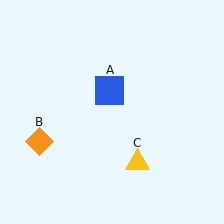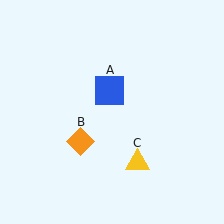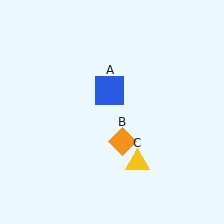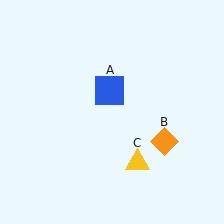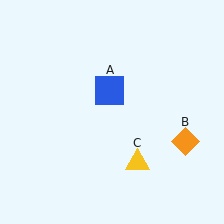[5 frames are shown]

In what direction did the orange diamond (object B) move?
The orange diamond (object B) moved right.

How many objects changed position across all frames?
1 object changed position: orange diamond (object B).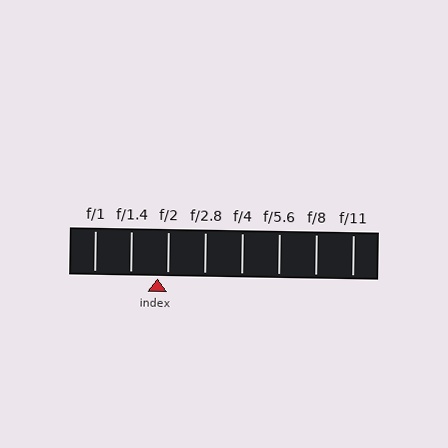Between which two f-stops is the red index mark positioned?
The index mark is between f/1.4 and f/2.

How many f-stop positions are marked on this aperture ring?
There are 8 f-stop positions marked.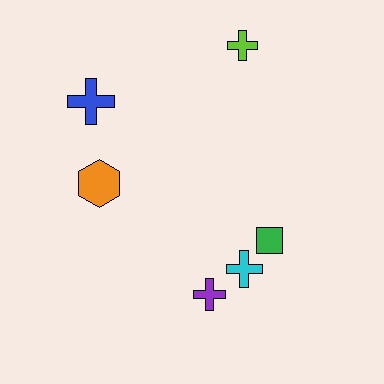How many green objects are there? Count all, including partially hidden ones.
There is 1 green object.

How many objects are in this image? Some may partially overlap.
There are 6 objects.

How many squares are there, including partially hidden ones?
There is 1 square.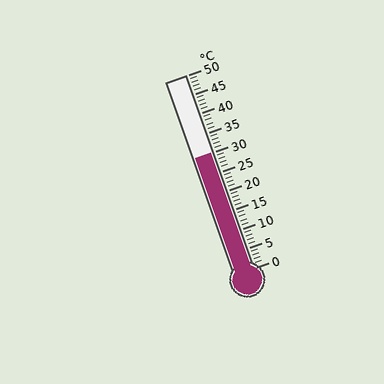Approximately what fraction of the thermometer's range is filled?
The thermometer is filled to approximately 60% of its range.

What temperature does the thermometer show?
The thermometer shows approximately 30°C.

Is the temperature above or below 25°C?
The temperature is above 25°C.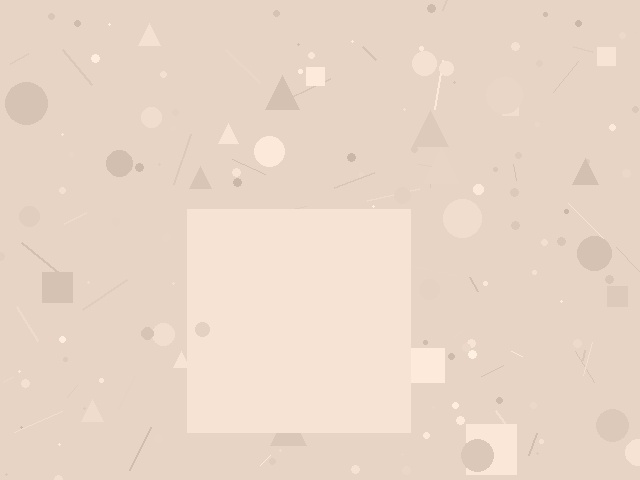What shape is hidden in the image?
A square is hidden in the image.